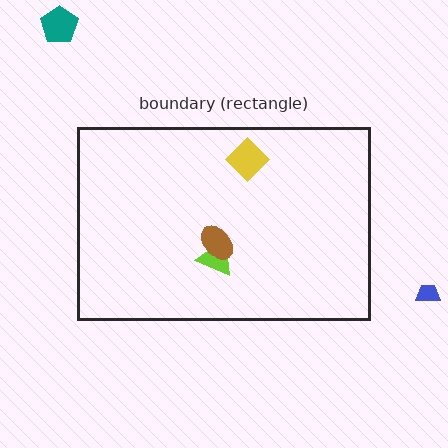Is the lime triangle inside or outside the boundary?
Inside.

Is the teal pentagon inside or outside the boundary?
Outside.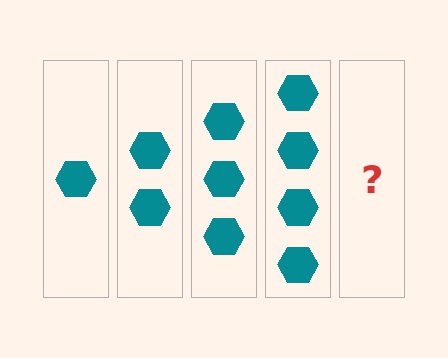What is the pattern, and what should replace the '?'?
The pattern is that each step adds one more hexagon. The '?' should be 5 hexagons.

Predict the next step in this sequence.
The next step is 5 hexagons.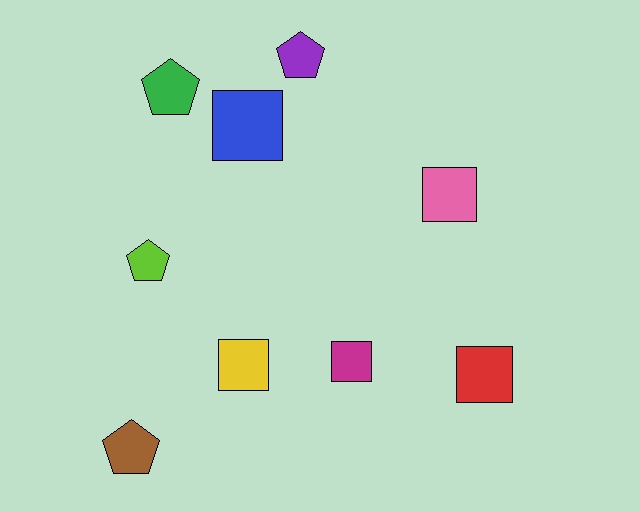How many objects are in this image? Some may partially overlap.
There are 9 objects.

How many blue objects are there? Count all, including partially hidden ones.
There is 1 blue object.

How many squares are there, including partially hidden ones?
There are 5 squares.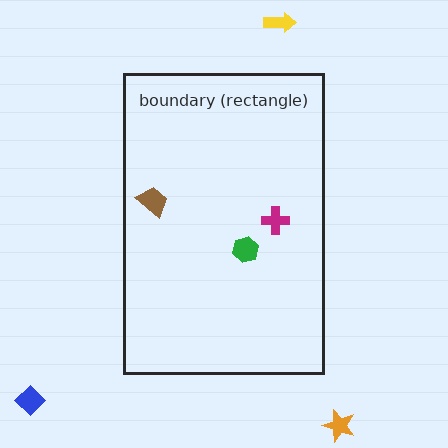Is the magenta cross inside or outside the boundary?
Inside.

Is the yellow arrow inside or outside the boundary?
Outside.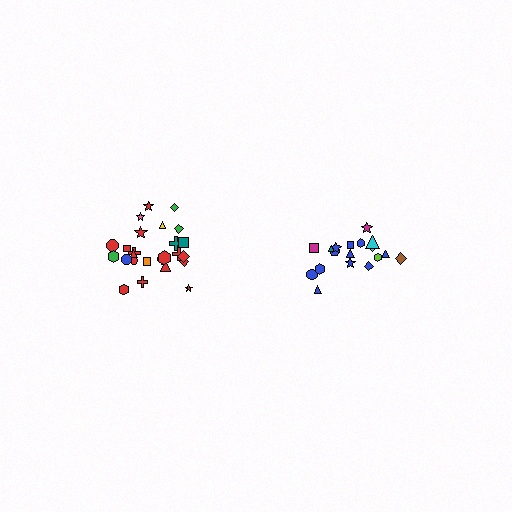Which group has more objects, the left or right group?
The left group.